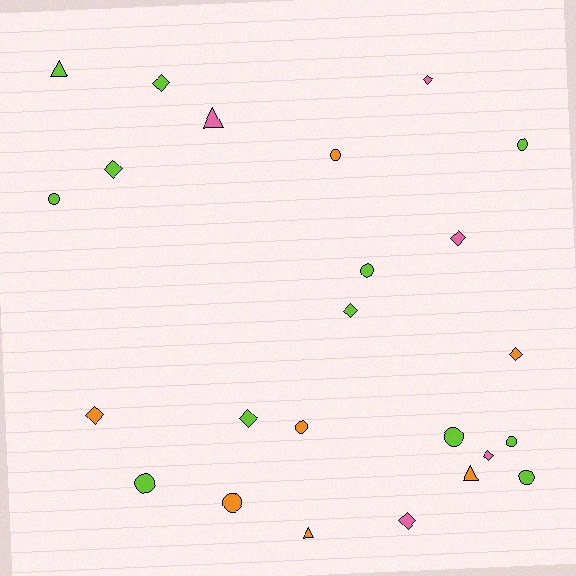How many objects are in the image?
There are 24 objects.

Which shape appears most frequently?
Diamond, with 10 objects.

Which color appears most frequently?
Lime, with 12 objects.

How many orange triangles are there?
There are 2 orange triangles.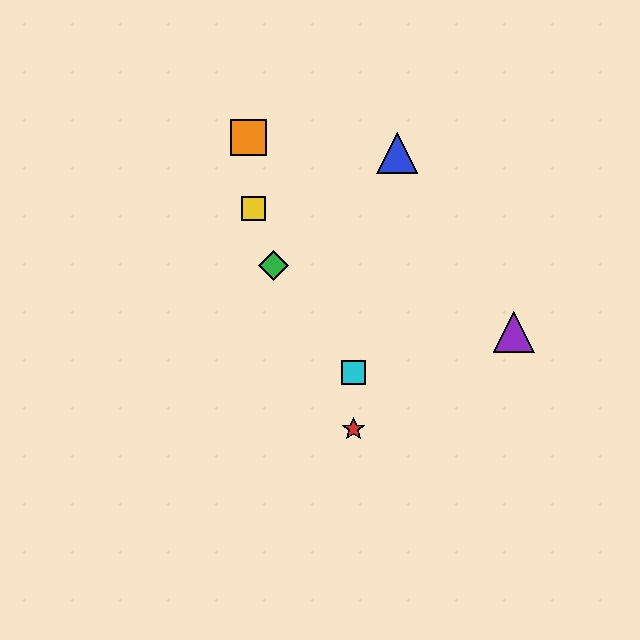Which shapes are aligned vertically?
The red star, the cyan square are aligned vertically.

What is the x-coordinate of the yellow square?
The yellow square is at x≈253.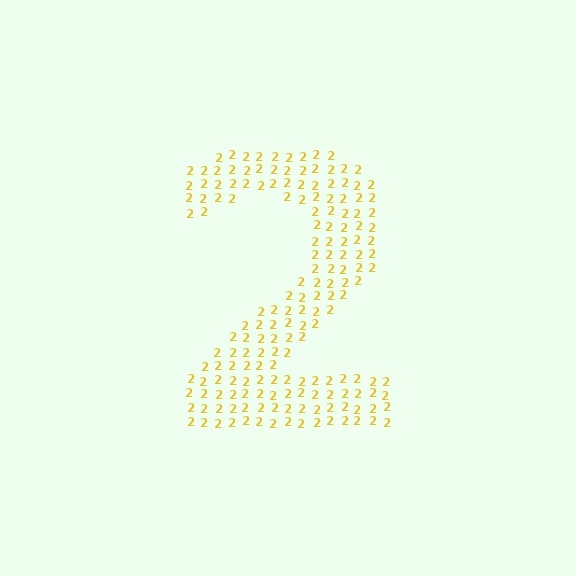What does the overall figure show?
The overall figure shows the digit 2.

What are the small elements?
The small elements are digit 2's.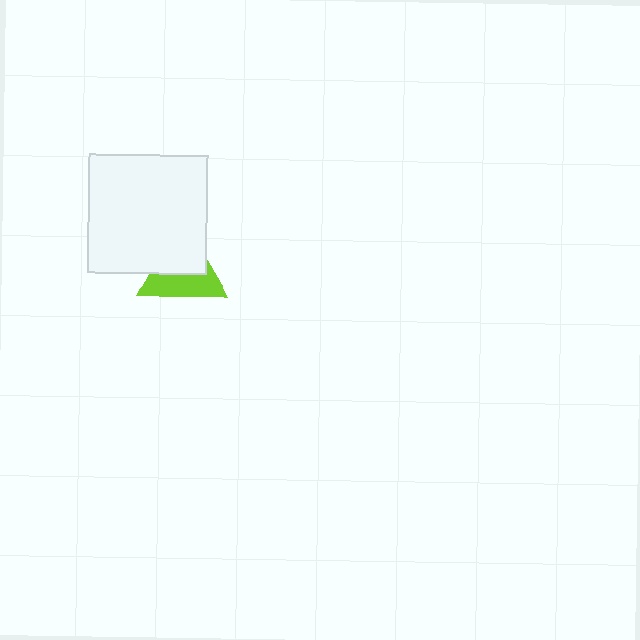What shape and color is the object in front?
The object in front is a white square.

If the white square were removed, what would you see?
You would see the complete lime triangle.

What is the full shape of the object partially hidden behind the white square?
The partially hidden object is a lime triangle.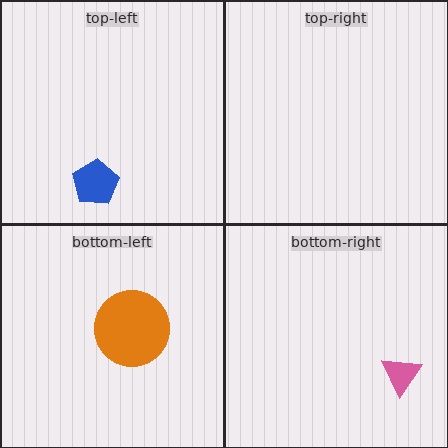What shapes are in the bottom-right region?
The pink triangle.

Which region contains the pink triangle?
The bottom-right region.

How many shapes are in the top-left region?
1.